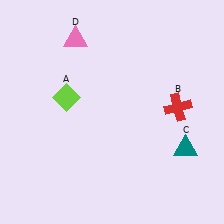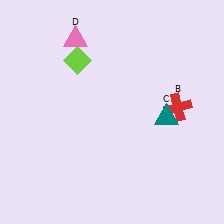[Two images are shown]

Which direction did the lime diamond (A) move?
The lime diamond (A) moved up.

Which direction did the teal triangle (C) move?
The teal triangle (C) moved up.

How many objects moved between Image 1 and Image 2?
2 objects moved between the two images.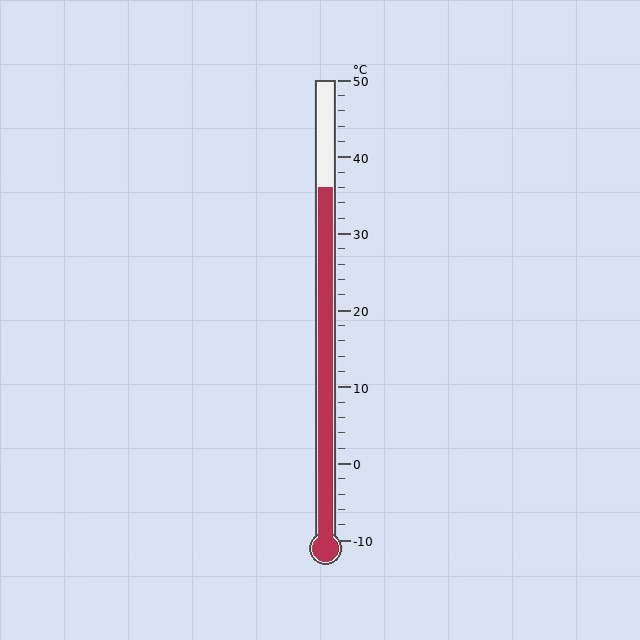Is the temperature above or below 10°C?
The temperature is above 10°C.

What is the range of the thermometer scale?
The thermometer scale ranges from -10°C to 50°C.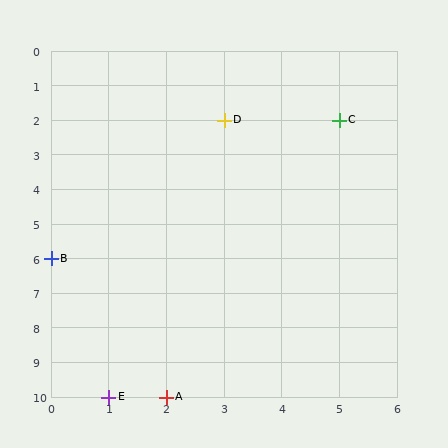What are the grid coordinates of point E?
Point E is at grid coordinates (1, 10).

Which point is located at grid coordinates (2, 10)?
Point A is at (2, 10).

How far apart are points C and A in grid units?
Points C and A are 3 columns and 8 rows apart (about 8.5 grid units diagonally).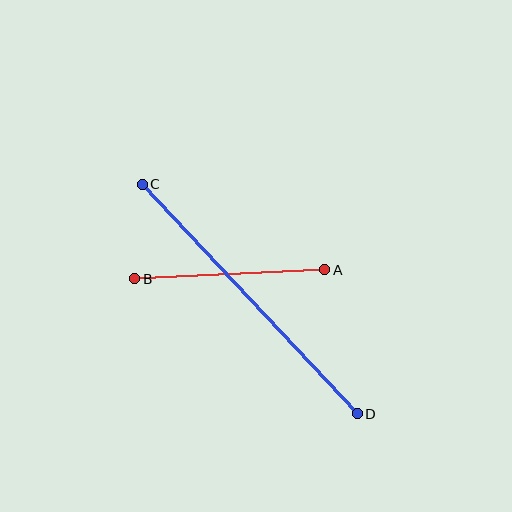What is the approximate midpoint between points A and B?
The midpoint is at approximately (230, 274) pixels.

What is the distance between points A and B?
The distance is approximately 191 pixels.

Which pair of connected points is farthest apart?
Points C and D are farthest apart.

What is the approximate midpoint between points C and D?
The midpoint is at approximately (250, 299) pixels.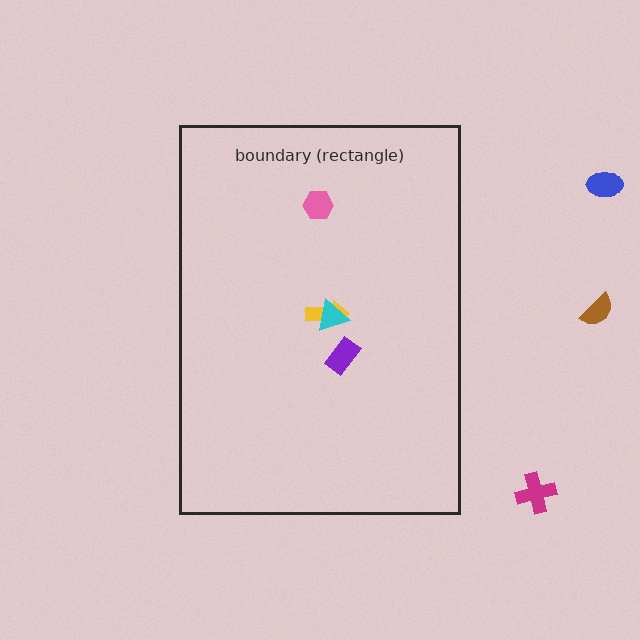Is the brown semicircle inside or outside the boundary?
Outside.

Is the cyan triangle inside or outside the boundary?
Inside.